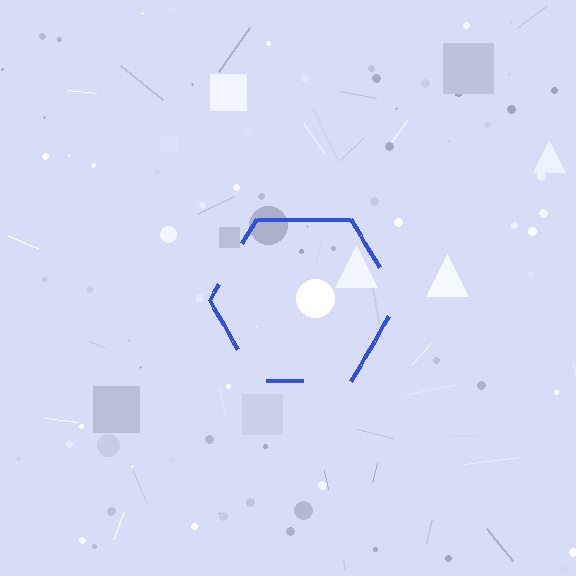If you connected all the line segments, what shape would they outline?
They would outline a hexagon.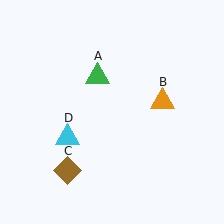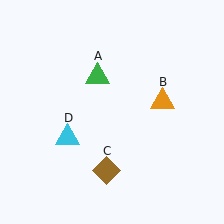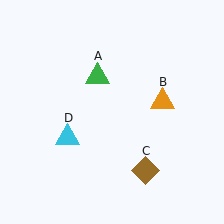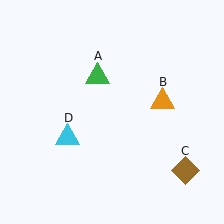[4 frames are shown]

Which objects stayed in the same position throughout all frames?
Green triangle (object A) and orange triangle (object B) and cyan triangle (object D) remained stationary.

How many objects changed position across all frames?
1 object changed position: brown diamond (object C).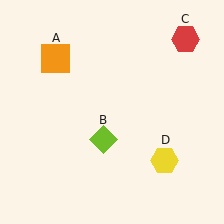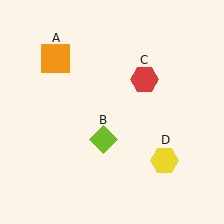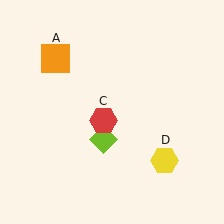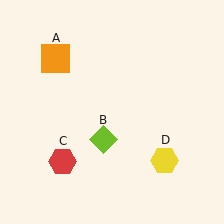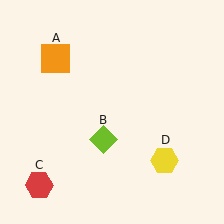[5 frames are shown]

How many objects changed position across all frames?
1 object changed position: red hexagon (object C).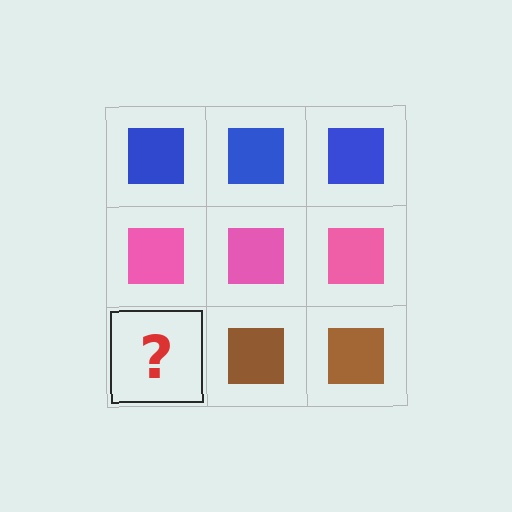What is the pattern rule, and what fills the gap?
The rule is that each row has a consistent color. The gap should be filled with a brown square.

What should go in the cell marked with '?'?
The missing cell should contain a brown square.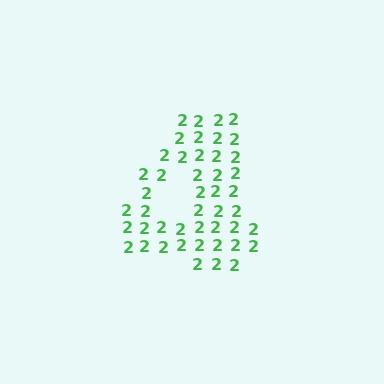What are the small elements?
The small elements are digit 2's.